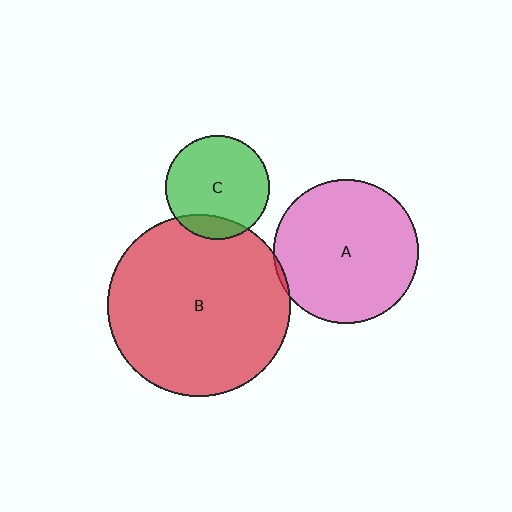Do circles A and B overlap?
Yes.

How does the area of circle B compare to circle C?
Approximately 3.1 times.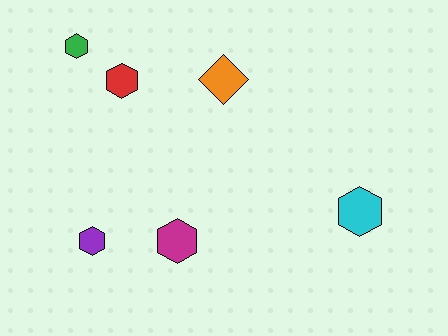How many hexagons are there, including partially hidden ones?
There are 5 hexagons.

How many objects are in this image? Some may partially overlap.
There are 6 objects.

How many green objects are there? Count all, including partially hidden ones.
There is 1 green object.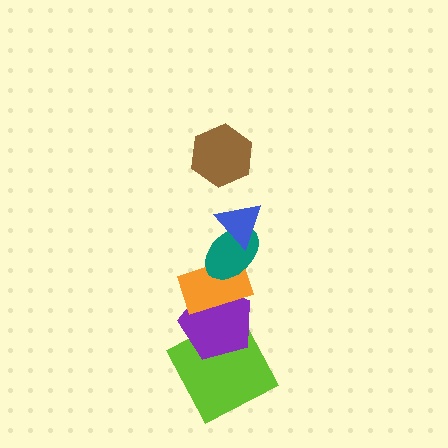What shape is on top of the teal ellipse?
The blue triangle is on top of the teal ellipse.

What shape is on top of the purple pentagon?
The orange rectangle is on top of the purple pentagon.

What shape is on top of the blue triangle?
The brown hexagon is on top of the blue triangle.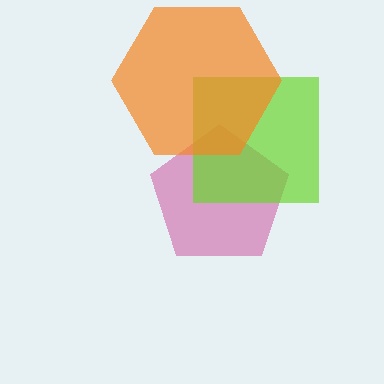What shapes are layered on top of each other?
The layered shapes are: a magenta pentagon, a lime square, an orange hexagon.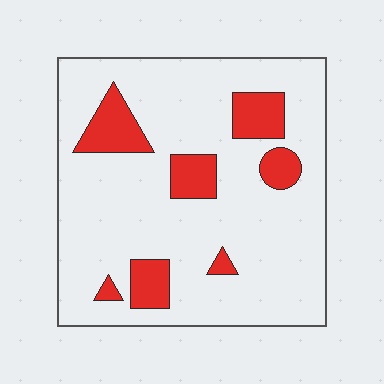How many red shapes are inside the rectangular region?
7.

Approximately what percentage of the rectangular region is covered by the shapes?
Approximately 15%.